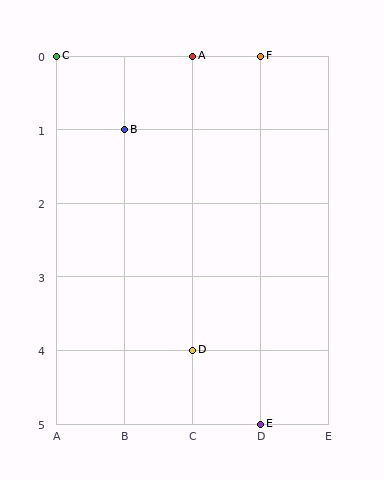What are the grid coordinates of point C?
Point C is at grid coordinates (A, 0).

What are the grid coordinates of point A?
Point A is at grid coordinates (C, 0).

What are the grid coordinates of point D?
Point D is at grid coordinates (C, 4).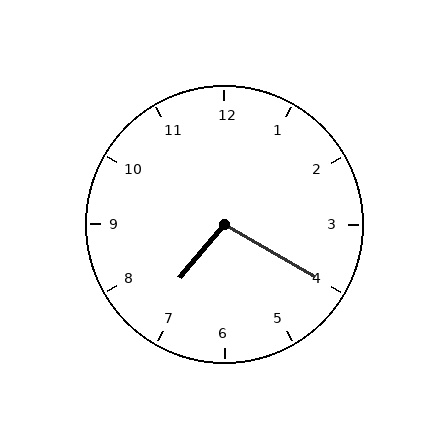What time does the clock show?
7:20.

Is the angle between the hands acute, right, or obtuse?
It is obtuse.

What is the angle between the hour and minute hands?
Approximately 100 degrees.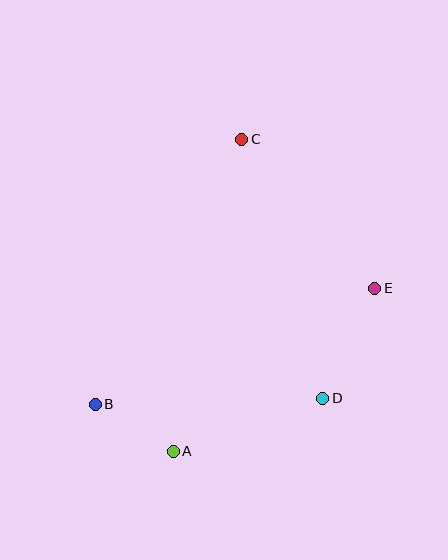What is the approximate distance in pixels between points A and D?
The distance between A and D is approximately 158 pixels.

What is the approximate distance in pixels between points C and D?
The distance between C and D is approximately 271 pixels.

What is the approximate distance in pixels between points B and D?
The distance between B and D is approximately 227 pixels.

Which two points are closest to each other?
Points A and B are closest to each other.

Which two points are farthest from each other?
Points A and C are farthest from each other.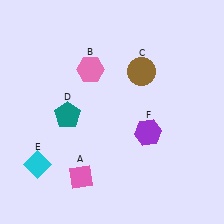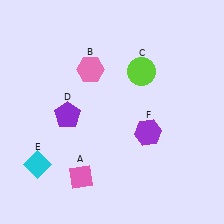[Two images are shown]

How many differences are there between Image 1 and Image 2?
There are 2 differences between the two images.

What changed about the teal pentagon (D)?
In Image 1, D is teal. In Image 2, it changed to purple.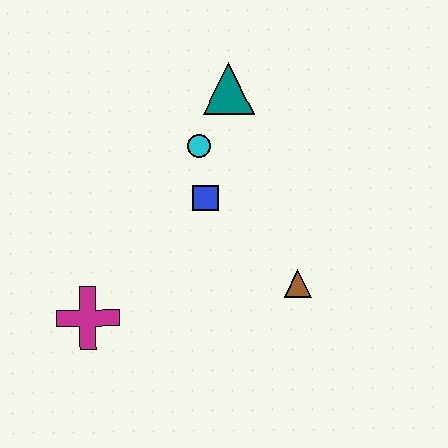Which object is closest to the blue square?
The cyan circle is closest to the blue square.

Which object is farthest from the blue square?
The magenta cross is farthest from the blue square.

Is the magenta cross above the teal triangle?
No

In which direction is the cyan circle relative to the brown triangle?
The cyan circle is above the brown triangle.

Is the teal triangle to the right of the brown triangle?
No